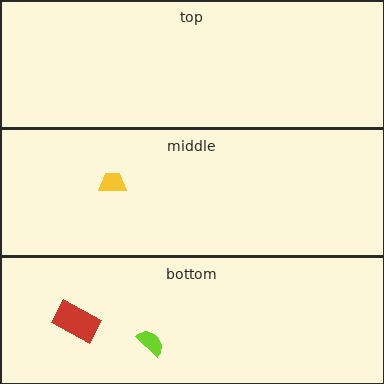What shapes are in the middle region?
The yellow trapezoid.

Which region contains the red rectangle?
The bottom region.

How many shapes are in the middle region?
1.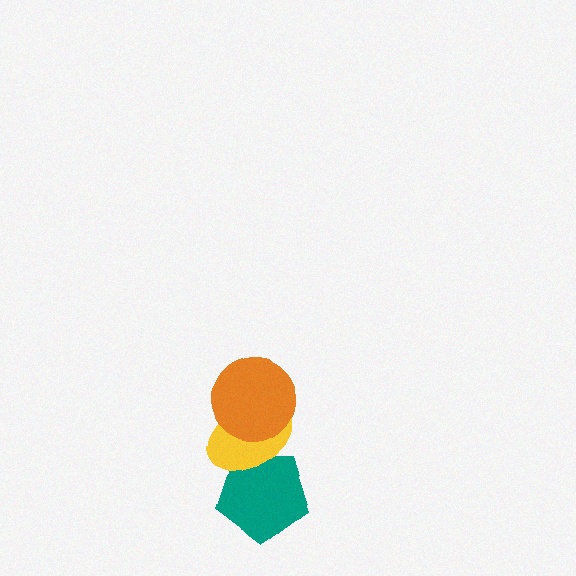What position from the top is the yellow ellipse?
The yellow ellipse is 2nd from the top.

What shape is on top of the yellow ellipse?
The orange circle is on top of the yellow ellipse.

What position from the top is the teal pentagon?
The teal pentagon is 3rd from the top.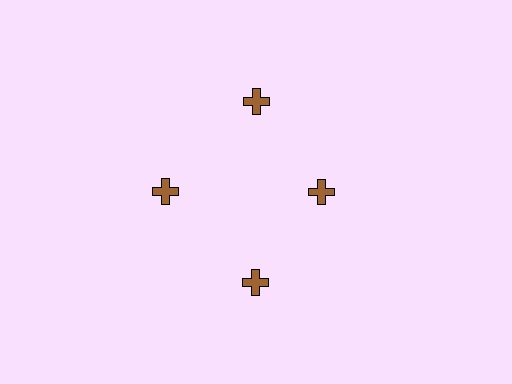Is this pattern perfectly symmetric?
No. The 4 brown crosses are arranged in a ring, but one element near the 3 o'clock position is pulled inward toward the center, breaking the 4-fold rotational symmetry.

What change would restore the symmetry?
The symmetry would be restored by moving it outward, back onto the ring so that all 4 crosses sit at equal angles and equal distance from the center.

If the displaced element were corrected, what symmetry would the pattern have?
It would have 4-fold rotational symmetry — the pattern would map onto itself every 90 degrees.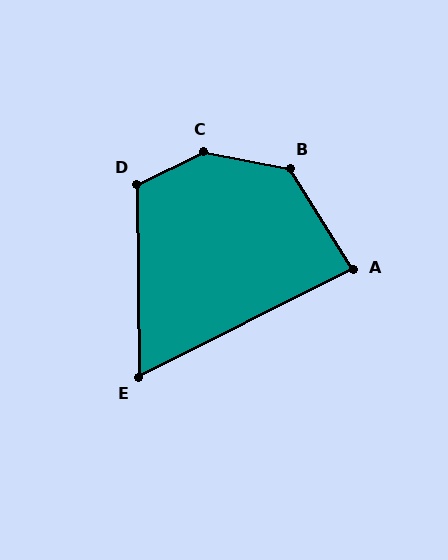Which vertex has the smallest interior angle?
E, at approximately 64 degrees.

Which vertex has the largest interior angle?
C, at approximately 143 degrees.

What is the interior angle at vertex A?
Approximately 85 degrees (acute).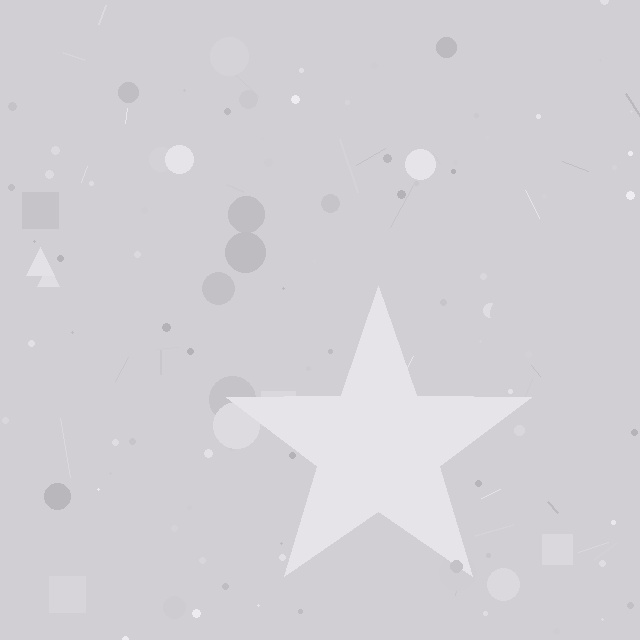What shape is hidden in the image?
A star is hidden in the image.